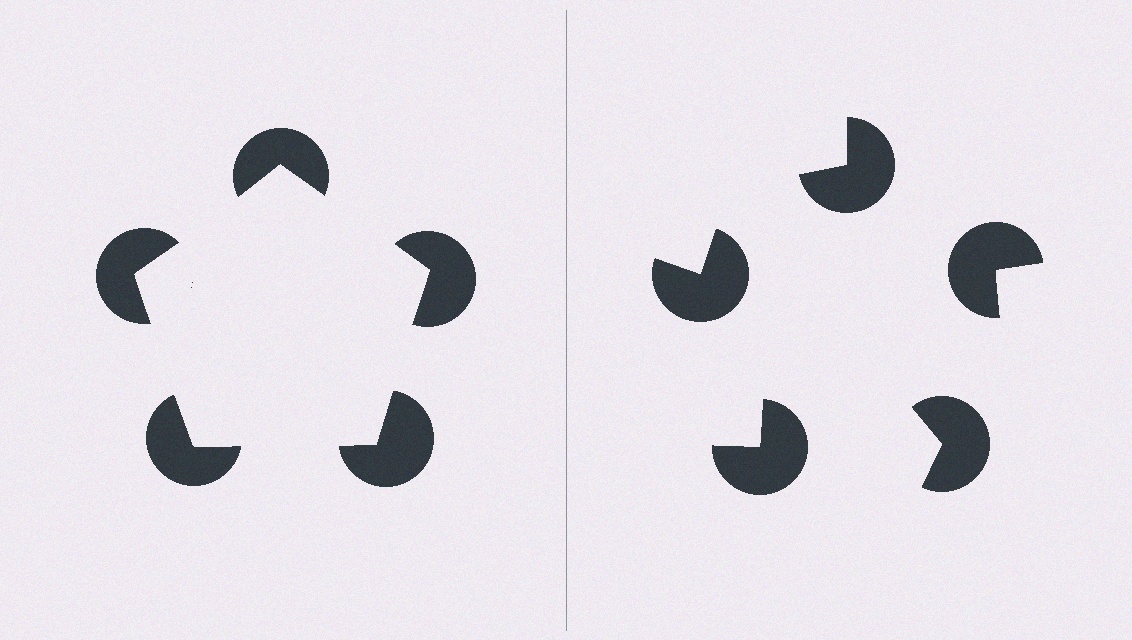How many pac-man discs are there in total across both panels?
10 — 5 on each side.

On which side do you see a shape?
An illusory pentagon appears on the left side. On the right side the wedge cuts are rotated, so no coherent shape forms.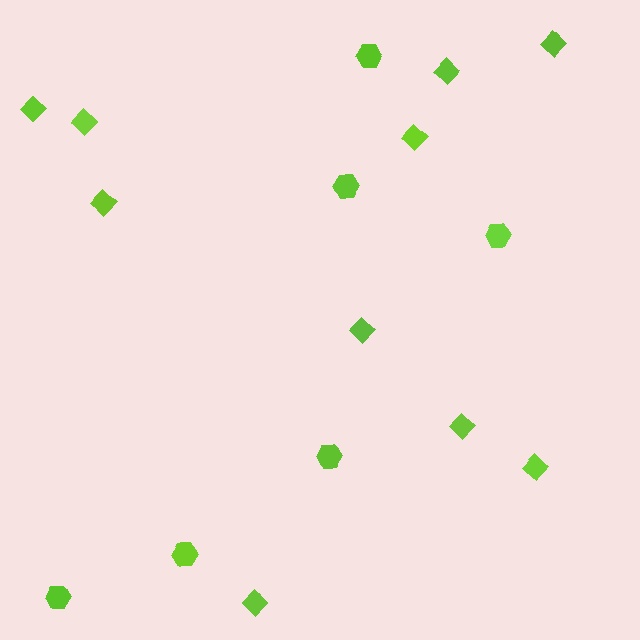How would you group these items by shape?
There are 2 groups: one group of diamonds (10) and one group of hexagons (6).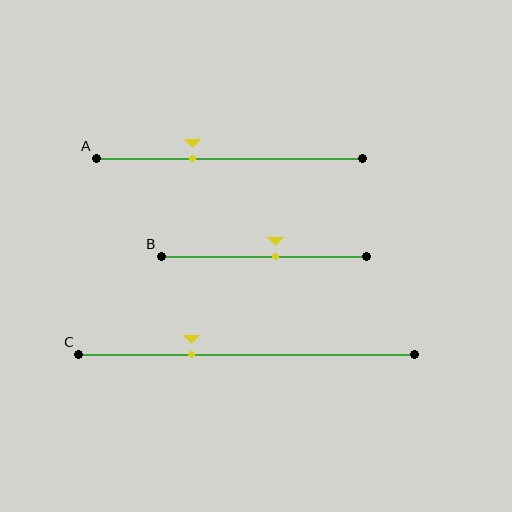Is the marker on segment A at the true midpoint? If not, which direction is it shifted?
No, the marker on segment A is shifted to the left by about 14% of the segment length.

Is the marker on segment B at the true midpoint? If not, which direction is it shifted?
No, the marker on segment B is shifted to the right by about 6% of the segment length.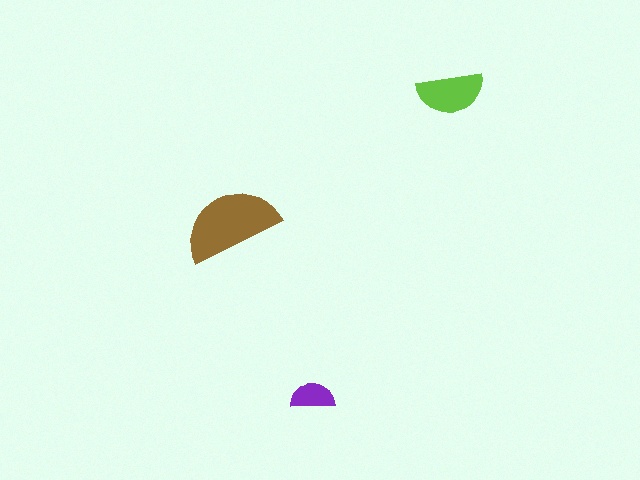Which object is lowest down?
The purple semicircle is bottommost.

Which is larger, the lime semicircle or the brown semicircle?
The brown one.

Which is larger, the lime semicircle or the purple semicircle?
The lime one.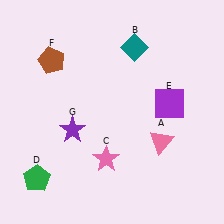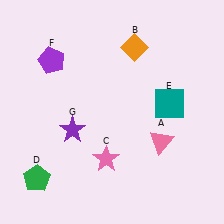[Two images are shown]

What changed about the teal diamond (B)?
In Image 1, B is teal. In Image 2, it changed to orange.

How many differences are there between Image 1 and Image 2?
There are 3 differences between the two images.